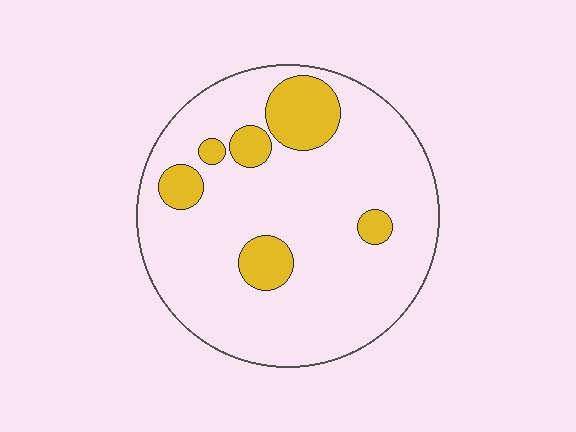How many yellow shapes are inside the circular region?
6.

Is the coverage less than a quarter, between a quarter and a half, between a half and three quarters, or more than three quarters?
Less than a quarter.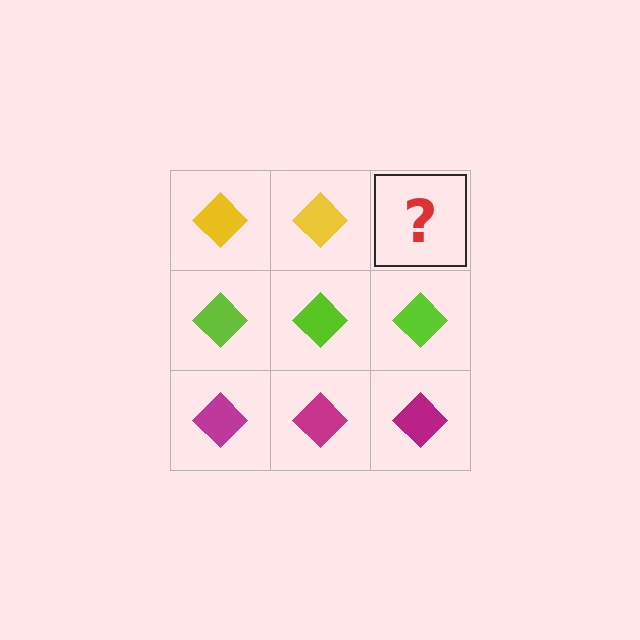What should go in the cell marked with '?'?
The missing cell should contain a yellow diamond.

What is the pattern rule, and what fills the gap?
The rule is that each row has a consistent color. The gap should be filled with a yellow diamond.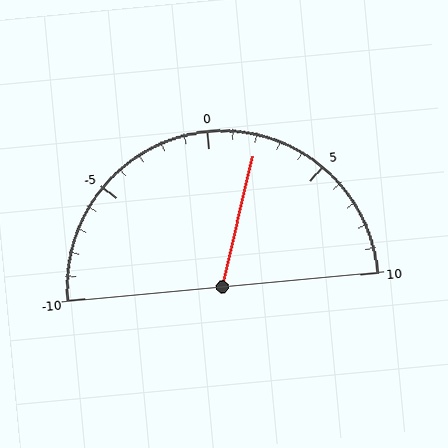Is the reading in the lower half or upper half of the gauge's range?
The reading is in the upper half of the range (-10 to 10).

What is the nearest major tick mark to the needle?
The nearest major tick mark is 0.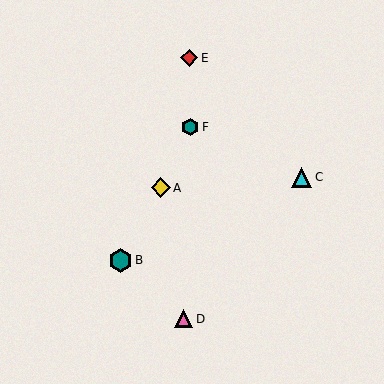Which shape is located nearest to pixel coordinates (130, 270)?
The teal hexagon (labeled B) at (121, 260) is nearest to that location.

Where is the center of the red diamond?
The center of the red diamond is at (189, 58).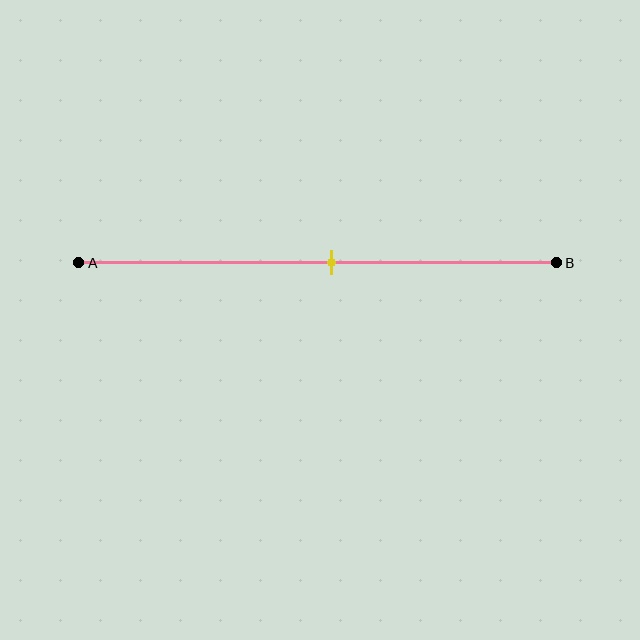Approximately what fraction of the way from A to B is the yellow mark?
The yellow mark is approximately 55% of the way from A to B.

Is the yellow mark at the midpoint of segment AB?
Yes, the mark is approximately at the midpoint.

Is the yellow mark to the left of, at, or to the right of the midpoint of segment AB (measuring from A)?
The yellow mark is approximately at the midpoint of segment AB.